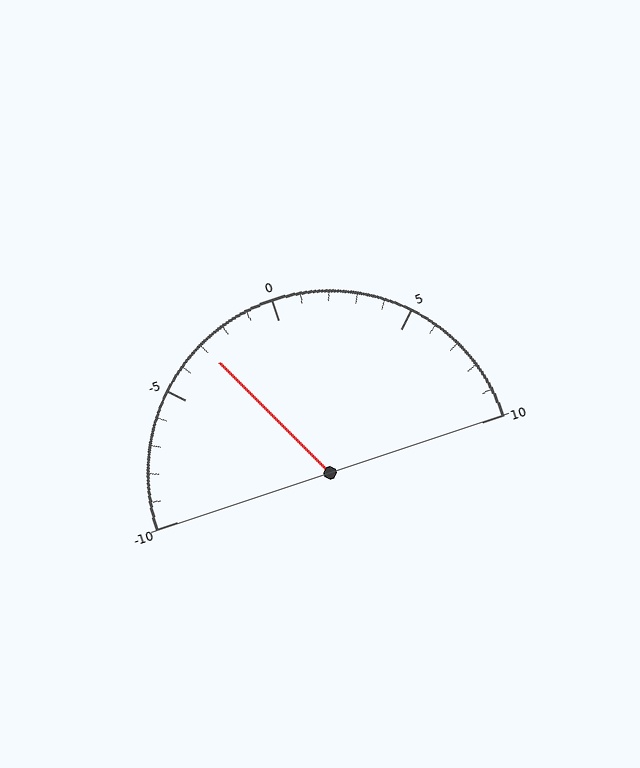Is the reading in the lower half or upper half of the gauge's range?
The reading is in the lower half of the range (-10 to 10).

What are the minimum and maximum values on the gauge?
The gauge ranges from -10 to 10.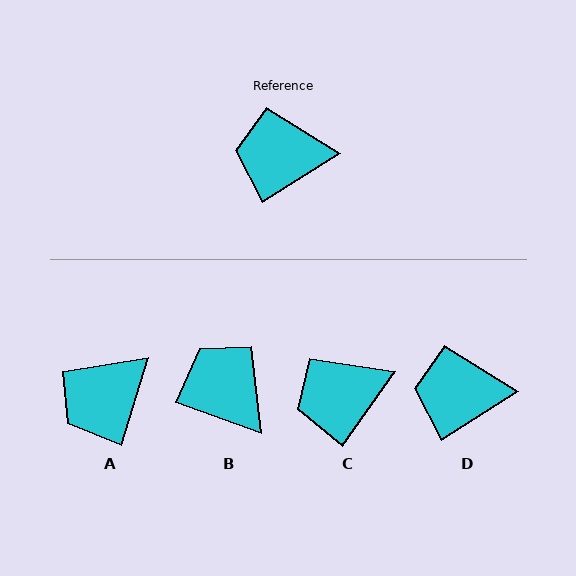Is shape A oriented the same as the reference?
No, it is off by about 41 degrees.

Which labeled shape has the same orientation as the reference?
D.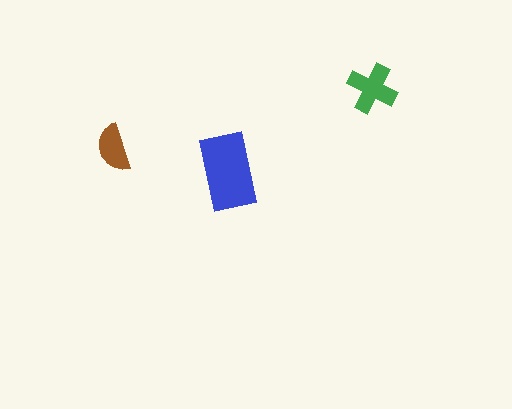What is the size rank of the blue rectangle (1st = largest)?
1st.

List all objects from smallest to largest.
The brown semicircle, the green cross, the blue rectangle.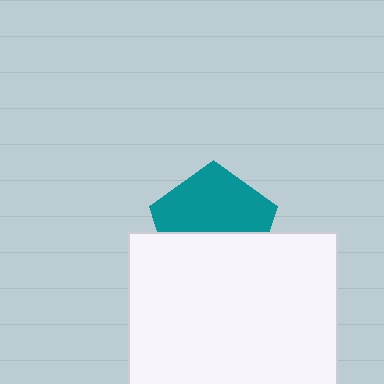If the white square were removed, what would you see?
You would see the complete teal pentagon.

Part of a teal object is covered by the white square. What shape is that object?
It is a pentagon.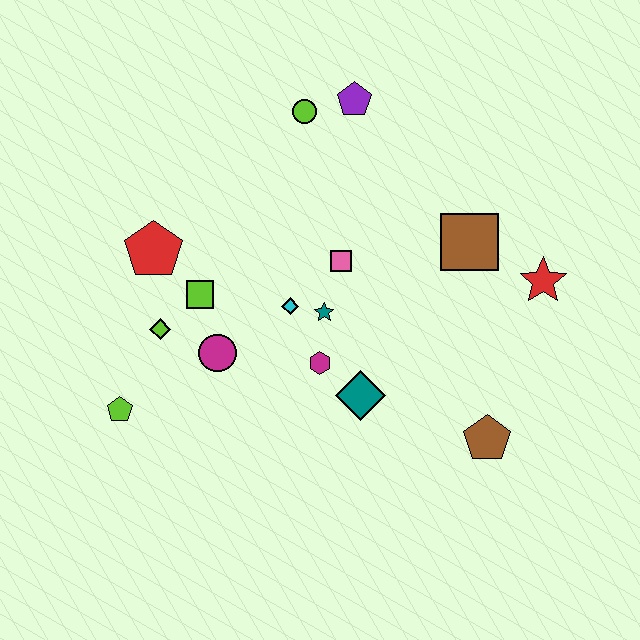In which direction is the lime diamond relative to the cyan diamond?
The lime diamond is to the left of the cyan diamond.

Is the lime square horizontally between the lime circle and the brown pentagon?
No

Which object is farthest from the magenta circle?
The red star is farthest from the magenta circle.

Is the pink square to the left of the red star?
Yes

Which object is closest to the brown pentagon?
The teal diamond is closest to the brown pentagon.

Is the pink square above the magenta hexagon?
Yes